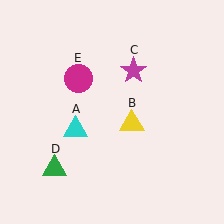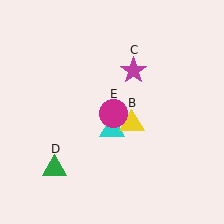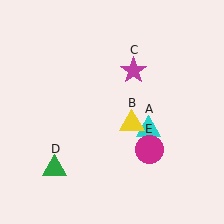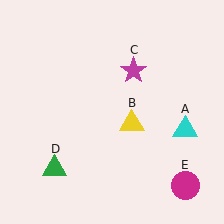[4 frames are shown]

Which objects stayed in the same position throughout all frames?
Yellow triangle (object B) and magenta star (object C) and green triangle (object D) remained stationary.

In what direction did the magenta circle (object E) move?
The magenta circle (object E) moved down and to the right.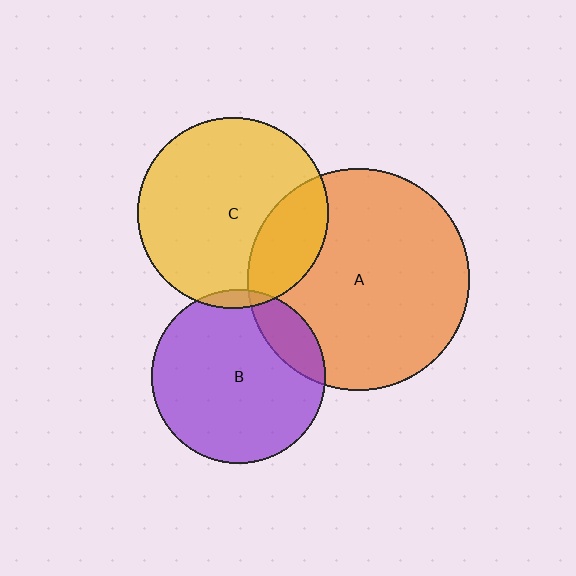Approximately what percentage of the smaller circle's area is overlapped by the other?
Approximately 5%.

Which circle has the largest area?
Circle A (orange).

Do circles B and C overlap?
Yes.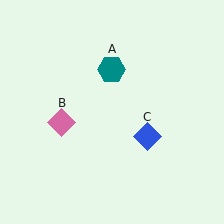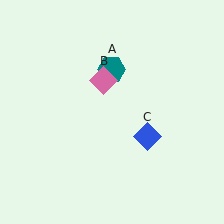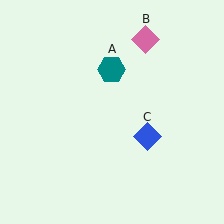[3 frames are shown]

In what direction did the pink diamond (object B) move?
The pink diamond (object B) moved up and to the right.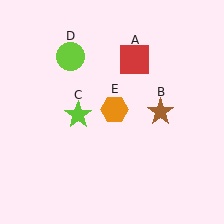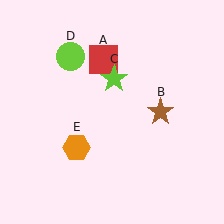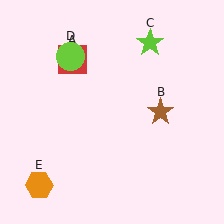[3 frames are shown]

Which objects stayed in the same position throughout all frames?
Brown star (object B) and lime circle (object D) remained stationary.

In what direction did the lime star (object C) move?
The lime star (object C) moved up and to the right.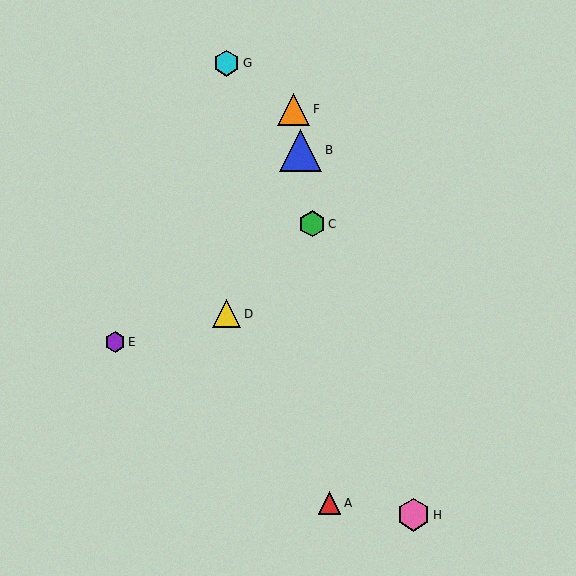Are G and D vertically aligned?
Yes, both are at x≈227.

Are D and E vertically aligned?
No, D is at x≈227 and E is at x≈115.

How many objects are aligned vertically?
2 objects (D, G) are aligned vertically.